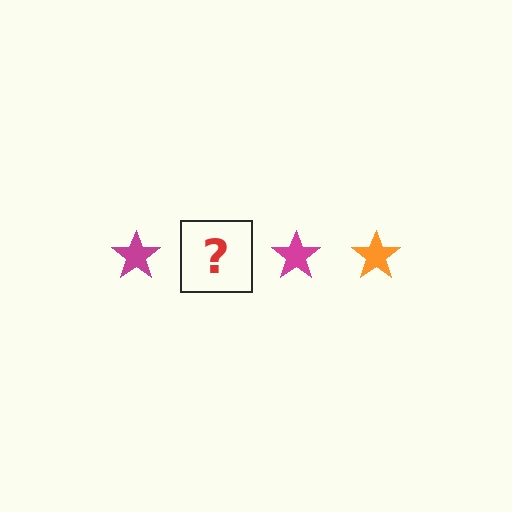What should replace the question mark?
The question mark should be replaced with an orange star.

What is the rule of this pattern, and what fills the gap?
The rule is that the pattern cycles through magenta, orange stars. The gap should be filled with an orange star.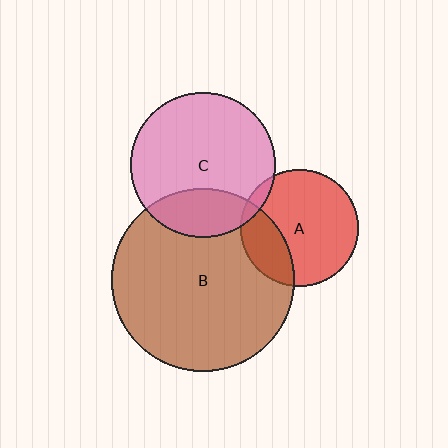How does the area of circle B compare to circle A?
Approximately 2.4 times.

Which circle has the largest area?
Circle B (brown).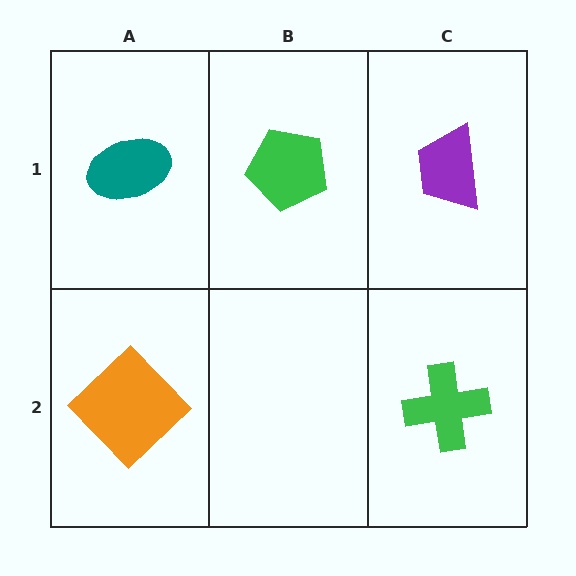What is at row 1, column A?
A teal ellipse.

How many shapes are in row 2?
2 shapes.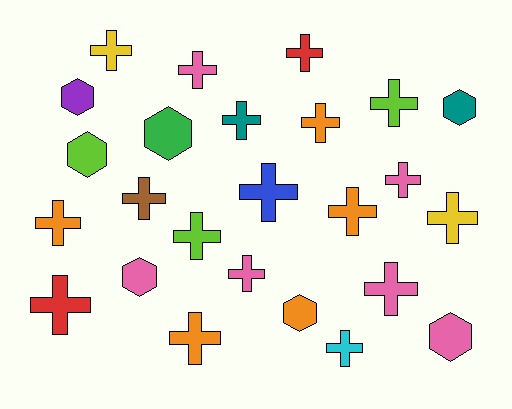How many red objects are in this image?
There are 2 red objects.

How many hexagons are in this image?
There are 7 hexagons.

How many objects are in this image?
There are 25 objects.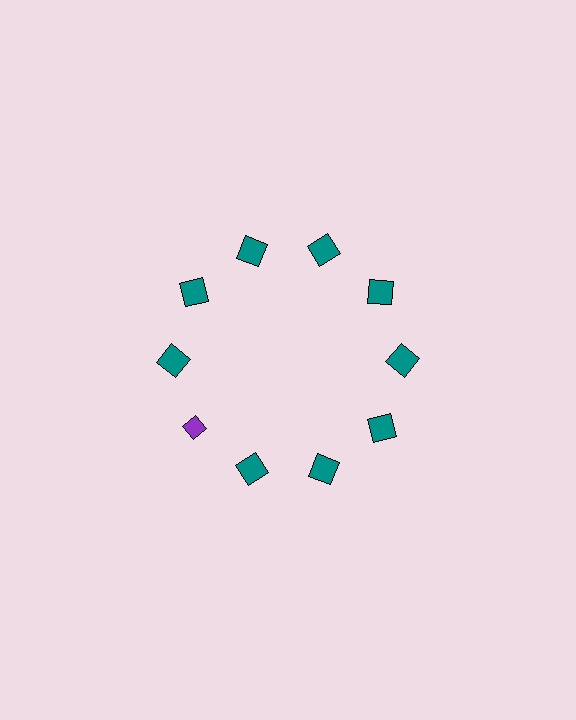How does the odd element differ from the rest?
It differs in both color (purple instead of teal) and shape (diamond instead of square).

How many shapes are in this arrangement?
There are 10 shapes arranged in a ring pattern.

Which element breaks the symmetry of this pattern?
The purple diamond at roughly the 8 o'clock position breaks the symmetry. All other shapes are teal squares.